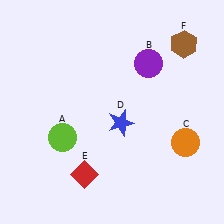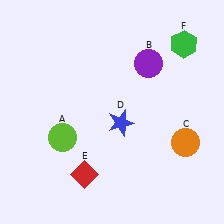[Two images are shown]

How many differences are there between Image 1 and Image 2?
There is 1 difference between the two images.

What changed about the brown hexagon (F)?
In Image 1, F is brown. In Image 2, it changed to green.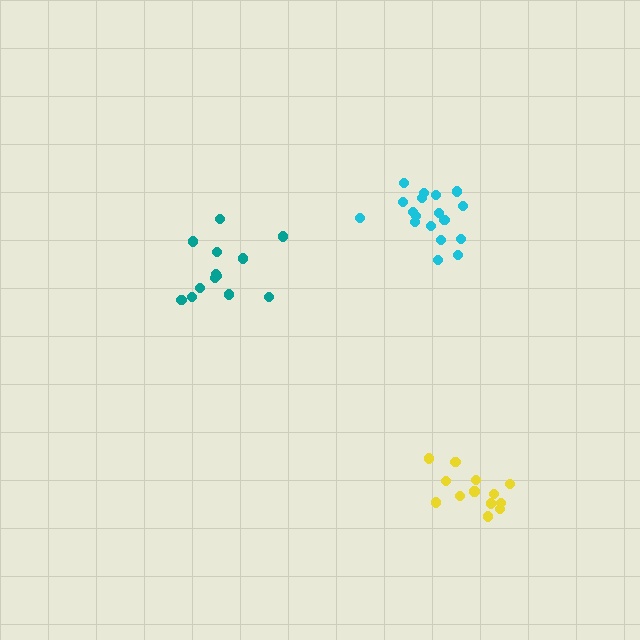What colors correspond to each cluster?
The clusters are colored: yellow, teal, cyan.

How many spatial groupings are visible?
There are 3 spatial groupings.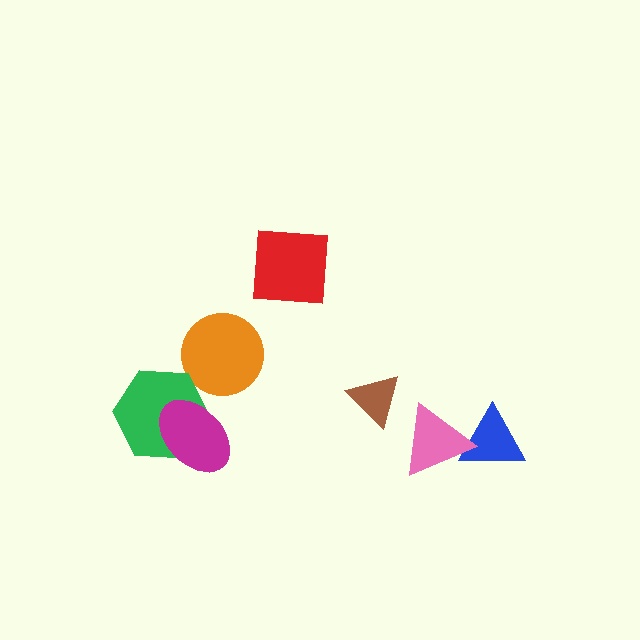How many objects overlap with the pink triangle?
1 object overlaps with the pink triangle.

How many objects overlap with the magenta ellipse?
1 object overlaps with the magenta ellipse.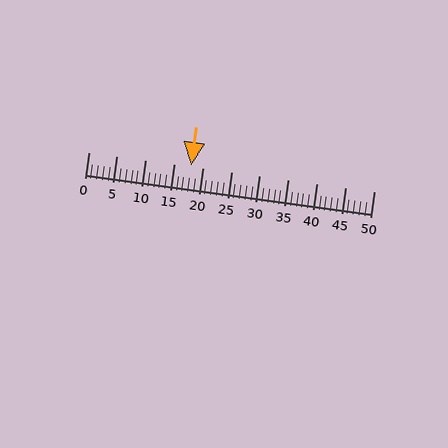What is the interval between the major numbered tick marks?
The major tick marks are spaced 5 units apart.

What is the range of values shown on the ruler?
The ruler shows values from 0 to 50.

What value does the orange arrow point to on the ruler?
The orange arrow points to approximately 18.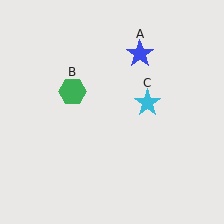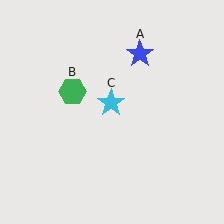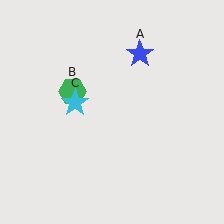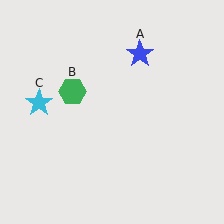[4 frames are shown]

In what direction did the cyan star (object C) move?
The cyan star (object C) moved left.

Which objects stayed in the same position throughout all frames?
Blue star (object A) and green hexagon (object B) remained stationary.